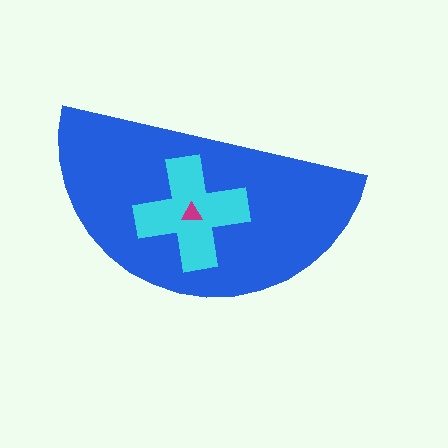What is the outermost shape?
The blue semicircle.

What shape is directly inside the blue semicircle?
The cyan cross.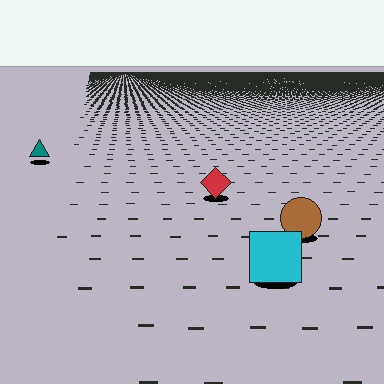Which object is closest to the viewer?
The cyan square is closest. The texture marks near it are larger and more spread out.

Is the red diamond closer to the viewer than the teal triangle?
Yes. The red diamond is closer — you can tell from the texture gradient: the ground texture is coarser near it.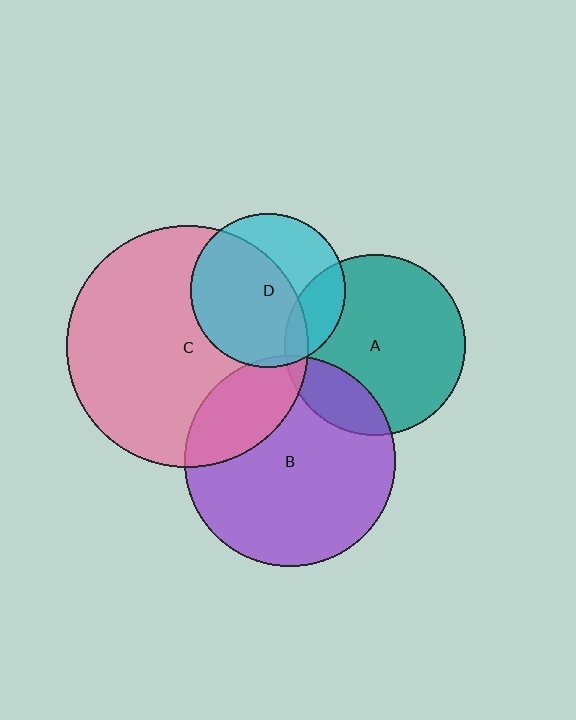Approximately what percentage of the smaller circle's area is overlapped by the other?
Approximately 20%.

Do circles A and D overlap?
Yes.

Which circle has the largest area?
Circle C (pink).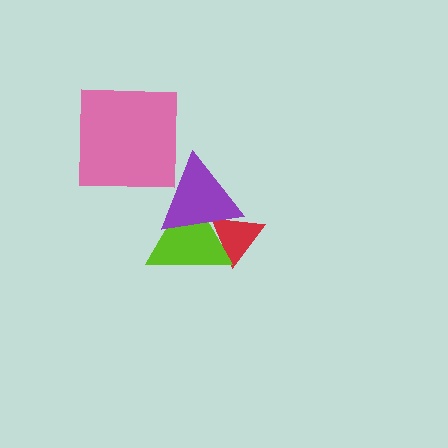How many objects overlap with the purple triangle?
2 objects overlap with the purple triangle.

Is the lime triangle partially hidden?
Yes, it is partially covered by another shape.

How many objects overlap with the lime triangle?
2 objects overlap with the lime triangle.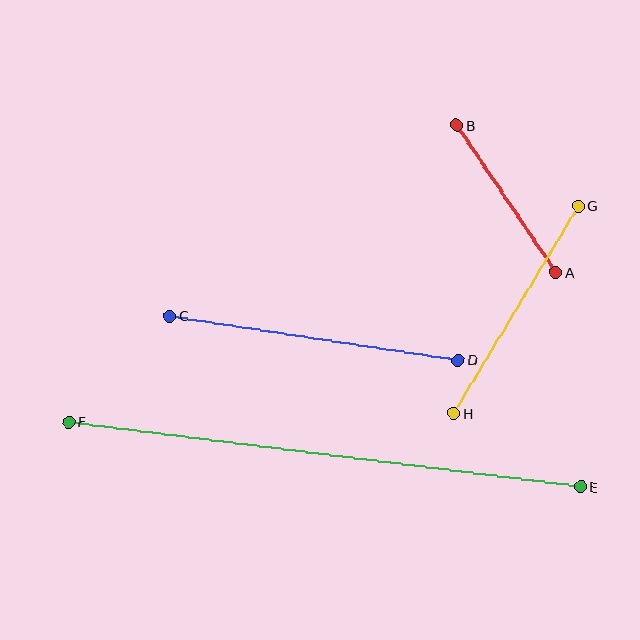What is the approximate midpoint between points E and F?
The midpoint is at approximately (325, 454) pixels.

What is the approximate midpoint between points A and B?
The midpoint is at approximately (506, 199) pixels.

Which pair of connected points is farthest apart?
Points E and F are farthest apart.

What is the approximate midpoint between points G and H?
The midpoint is at approximately (516, 310) pixels.